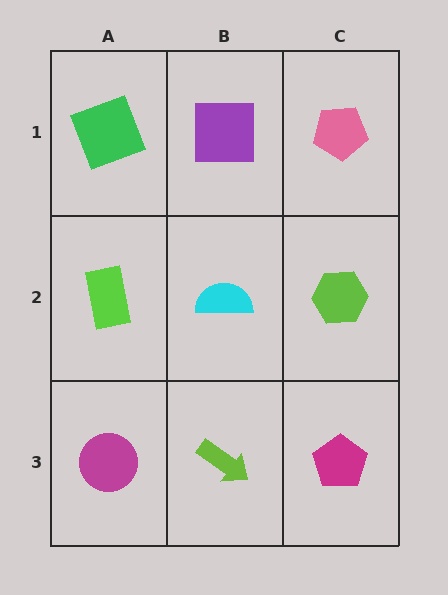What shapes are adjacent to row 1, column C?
A lime hexagon (row 2, column C), a purple square (row 1, column B).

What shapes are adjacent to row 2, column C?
A pink pentagon (row 1, column C), a magenta pentagon (row 3, column C), a cyan semicircle (row 2, column B).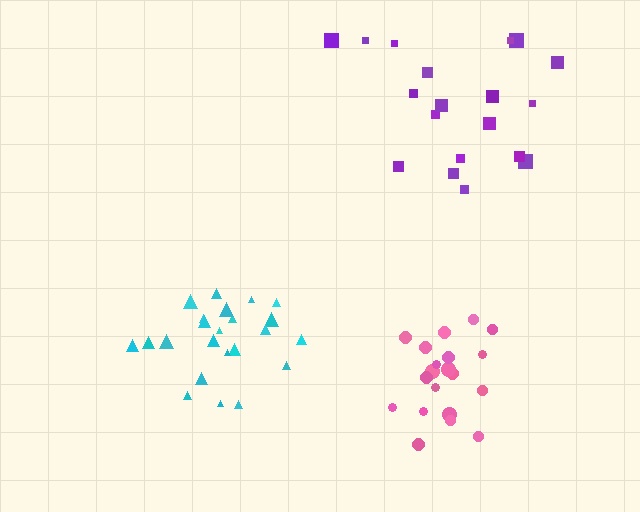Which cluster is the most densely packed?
Pink.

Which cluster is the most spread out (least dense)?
Purple.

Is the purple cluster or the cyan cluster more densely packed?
Cyan.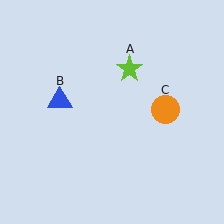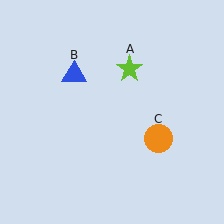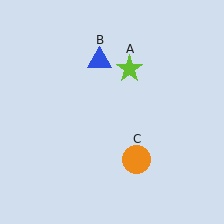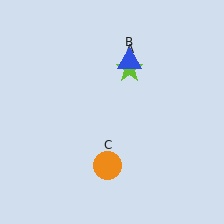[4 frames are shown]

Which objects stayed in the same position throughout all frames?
Lime star (object A) remained stationary.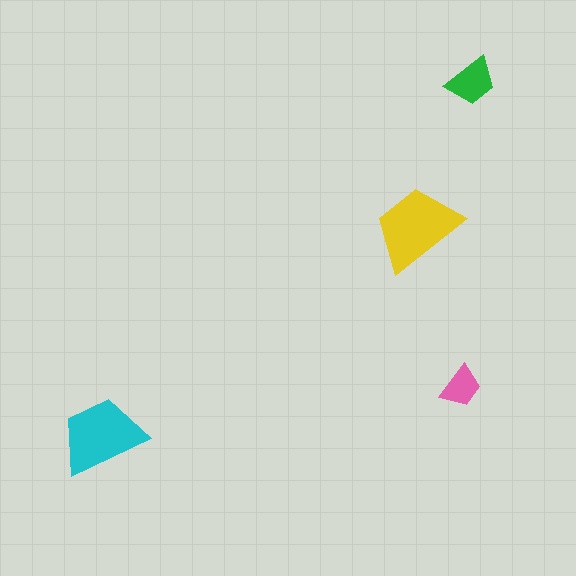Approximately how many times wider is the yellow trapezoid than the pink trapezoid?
About 2 times wider.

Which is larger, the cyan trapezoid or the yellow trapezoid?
The yellow one.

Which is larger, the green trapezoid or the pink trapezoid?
The green one.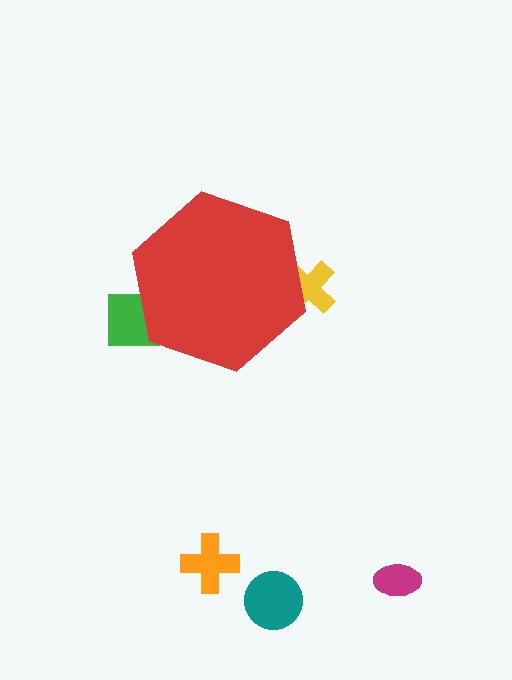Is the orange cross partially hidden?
No, the orange cross is fully visible.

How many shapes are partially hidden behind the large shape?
2 shapes are partially hidden.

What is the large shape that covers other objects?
A red hexagon.